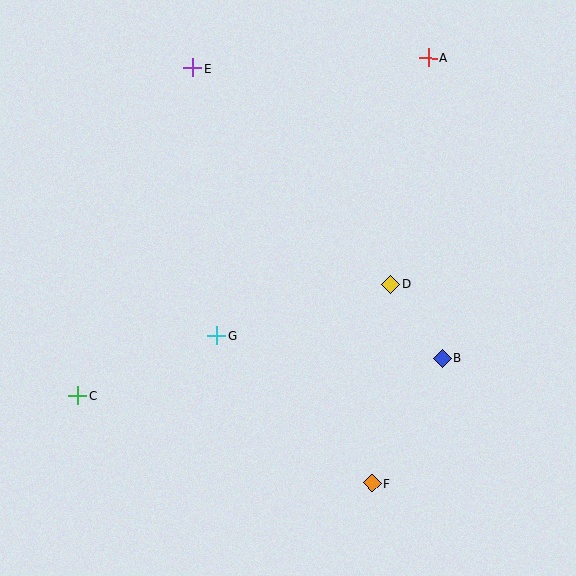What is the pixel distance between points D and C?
The distance between D and C is 333 pixels.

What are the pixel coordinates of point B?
Point B is at (442, 358).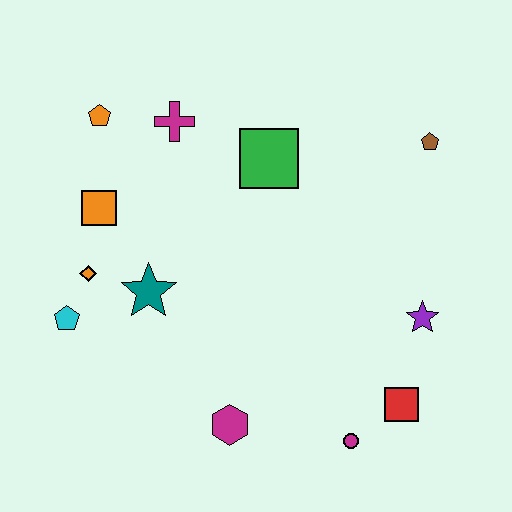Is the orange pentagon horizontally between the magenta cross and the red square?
No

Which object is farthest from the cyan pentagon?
The brown pentagon is farthest from the cyan pentagon.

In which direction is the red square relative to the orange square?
The red square is to the right of the orange square.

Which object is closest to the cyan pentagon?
The orange diamond is closest to the cyan pentagon.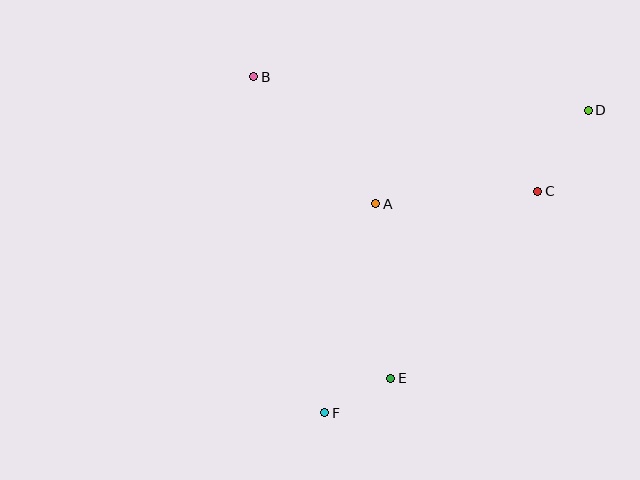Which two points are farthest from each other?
Points D and F are farthest from each other.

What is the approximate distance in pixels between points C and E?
The distance between C and E is approximately 237 pixels.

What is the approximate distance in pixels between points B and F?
The distance between B and F is approximately 343 pixels.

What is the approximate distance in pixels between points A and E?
The distance between A and E is approximately 175 pixels.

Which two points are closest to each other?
Points E and F are closest to each other.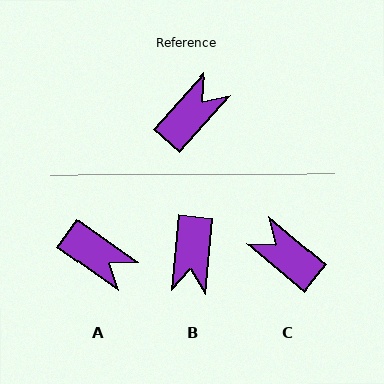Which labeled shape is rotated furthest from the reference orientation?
B, about 144 degrees away.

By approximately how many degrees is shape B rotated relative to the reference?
Approximately 144 degrees clockwise.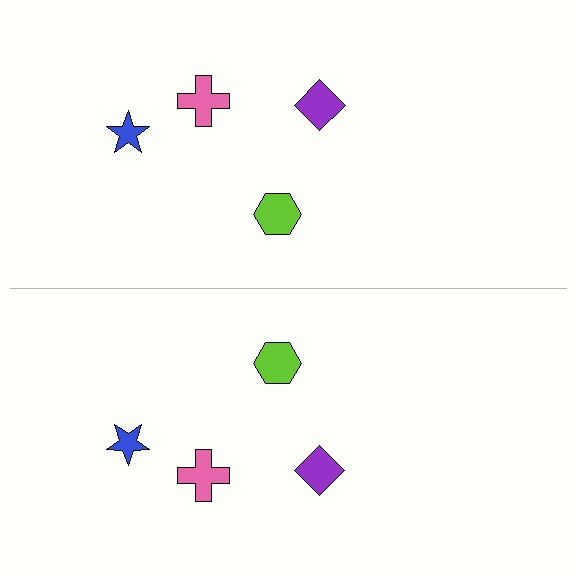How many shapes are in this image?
There are 8 shapes in this image.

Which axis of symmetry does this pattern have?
The pattern has a horizontal axis of symmetry running through the center of the image.